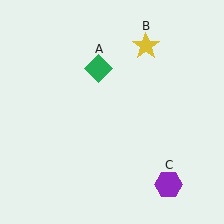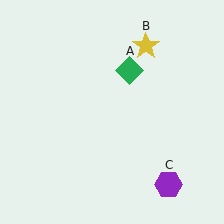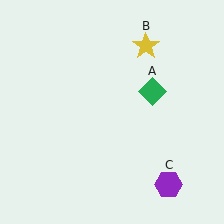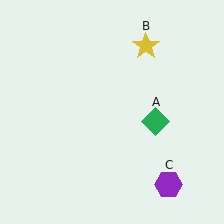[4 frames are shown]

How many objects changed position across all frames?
1 object changed position: green diamond (object A).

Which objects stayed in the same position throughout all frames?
Yellow star (object B) and purple hexagon (object C) remained stationary.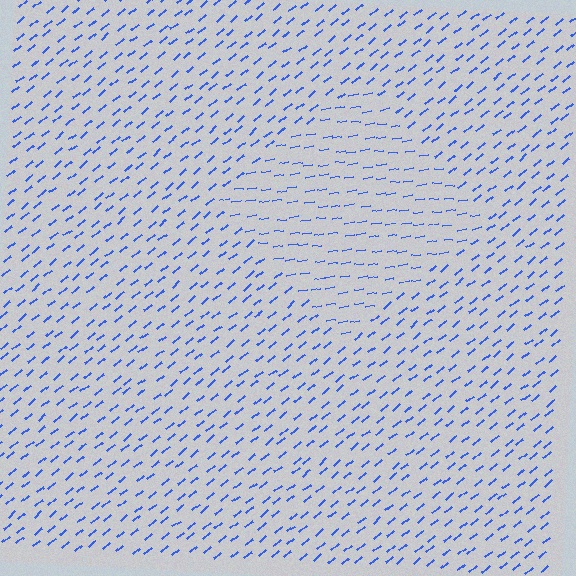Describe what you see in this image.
The image is filled with small blue line segments. A diamond region in the image has lines oriented differently from the surrounding lines, creating a visible texture boundary.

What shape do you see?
I see a diamond.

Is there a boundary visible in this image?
Yes, there is a texture boundary formed by a change in line orientation.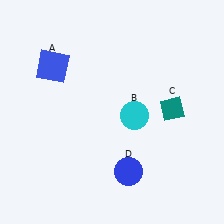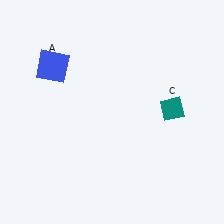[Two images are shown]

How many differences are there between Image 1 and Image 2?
There are 2 differences between the two images.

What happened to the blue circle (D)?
The blue circle (D) was removed in Image 2. It was in the bottom-right area of Image 1.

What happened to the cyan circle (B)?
The cyan circle (B) was removed in Image 2. It was in the bottom-right area of Image 1.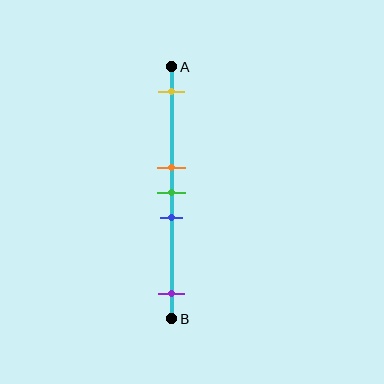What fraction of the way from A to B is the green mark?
The green mark is approximately 50% (0.5) of the way from A to B.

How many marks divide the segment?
There are 5 marks dividing the segment.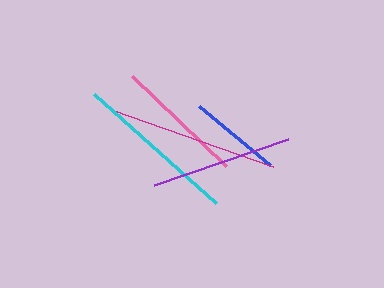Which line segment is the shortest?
The blue line is the shortest at approximately 92 pixels.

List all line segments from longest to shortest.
From longest to shortest: magenta, cyan, purple, pink, blue.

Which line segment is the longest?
The magenta line is the longest at approximately 172 pixels.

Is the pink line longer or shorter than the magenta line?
The magenta line is longer than the pink line.